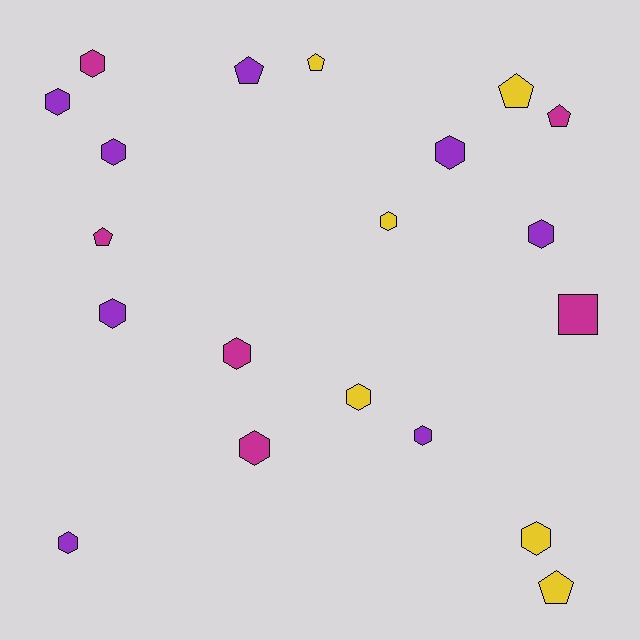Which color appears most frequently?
Purple, with 8 objects.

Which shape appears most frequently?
Hexagon, with 13 objects.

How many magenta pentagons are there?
There are 2 magenta pentagons.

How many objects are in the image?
There are 20 objects.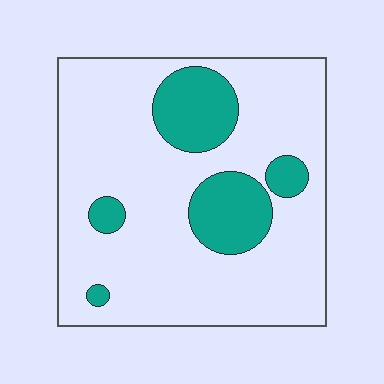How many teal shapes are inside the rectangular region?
5.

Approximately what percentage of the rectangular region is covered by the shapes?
Approximately 20%.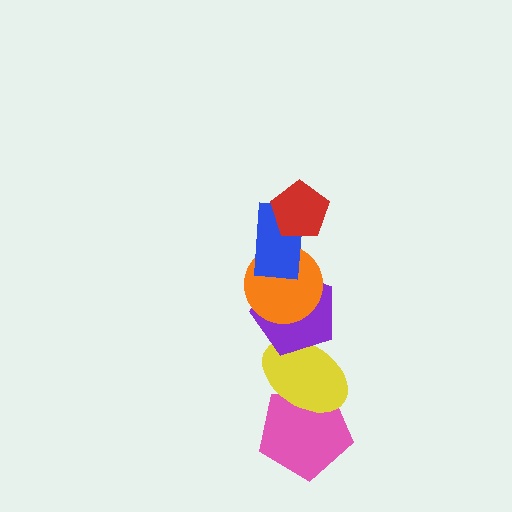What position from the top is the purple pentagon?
The purple pentagon is 4th from the top.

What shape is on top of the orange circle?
The blue rectangle is on top of the orange circle.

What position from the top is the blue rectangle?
The blue rectangle is 2nd from the top.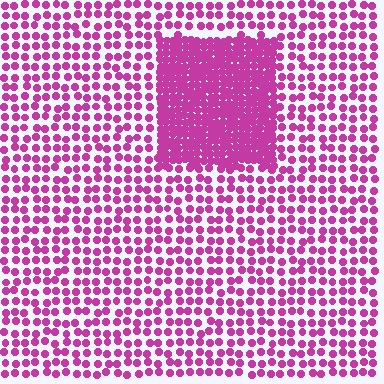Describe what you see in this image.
The image contains small magenta elements arranged at two different densities. A rectangle-shaped region is visible where the elements are more densely packed than the surrounding area.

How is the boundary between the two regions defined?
The boundary is defined by a change in element density (approximately 2.7x ratio). All elements are the same color, size, and shape.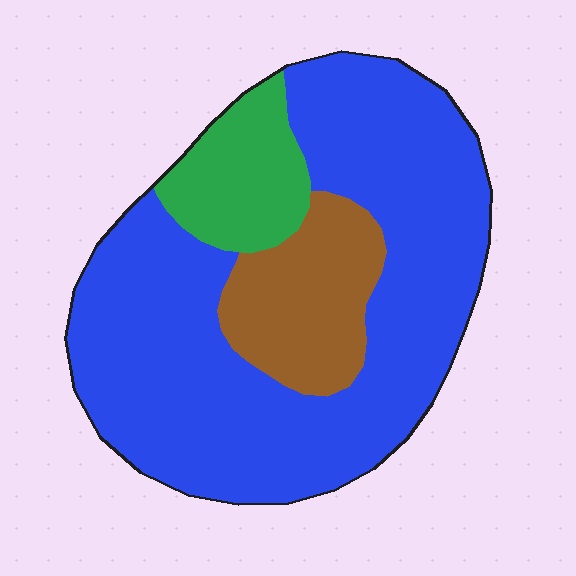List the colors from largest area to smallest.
From largest to smallest: blue, brown, green.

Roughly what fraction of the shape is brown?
Brown covers 16% of the shape.